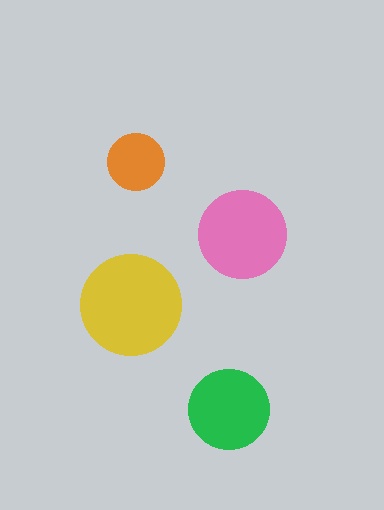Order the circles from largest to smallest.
the yellow one, the pink one, the green one, the orange one.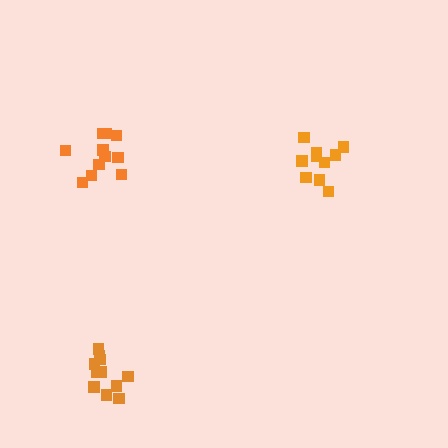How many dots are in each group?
Group 1: 10 dots, Group 2: 11 dots, Group 3: 11 dots (32 total).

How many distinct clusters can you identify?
There are 3 distinct clusters.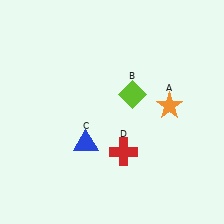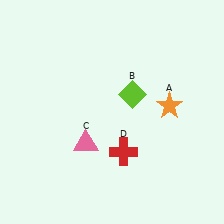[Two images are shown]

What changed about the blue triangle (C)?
In Image 1, C is blue. In Image 2, it changed to pink.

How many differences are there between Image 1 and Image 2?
There is 1 difference between the two images.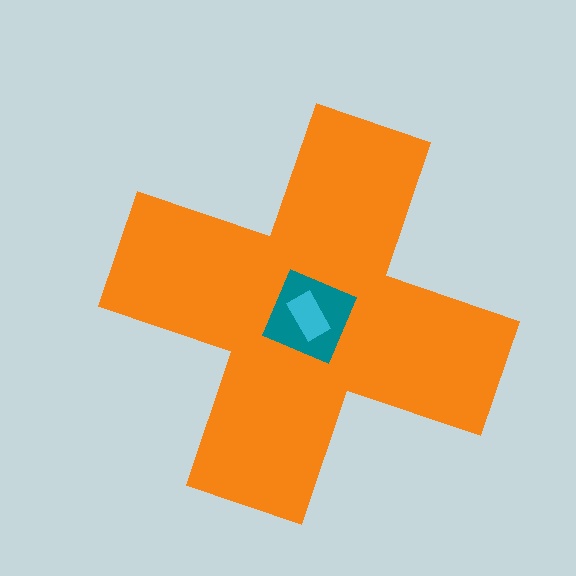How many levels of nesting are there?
3.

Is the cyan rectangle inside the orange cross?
Yes.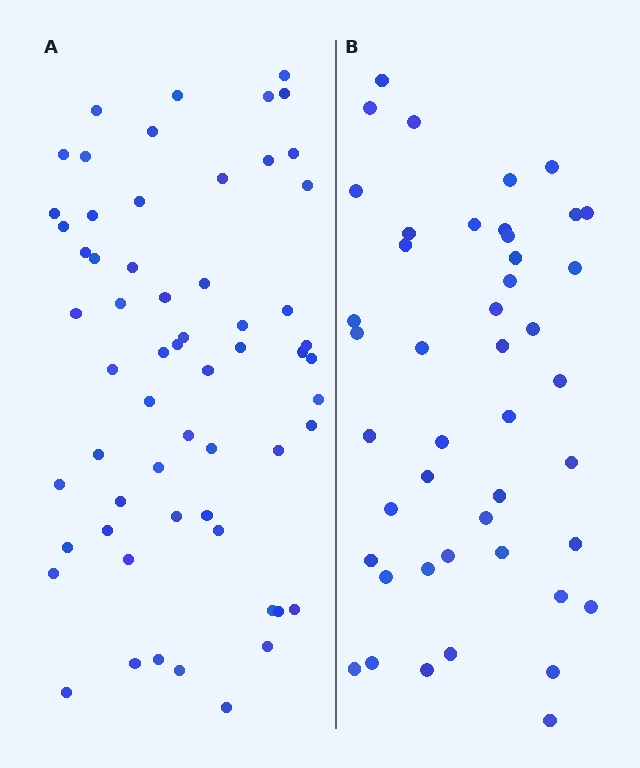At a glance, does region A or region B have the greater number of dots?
Region A (the left region) has more dots.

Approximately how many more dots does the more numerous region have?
Region A has approximately 15 more dots than region B.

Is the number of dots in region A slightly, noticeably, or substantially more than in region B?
Region A has noticeably more, but not dramatically so. The ratio is roughly 1.3 to 1.